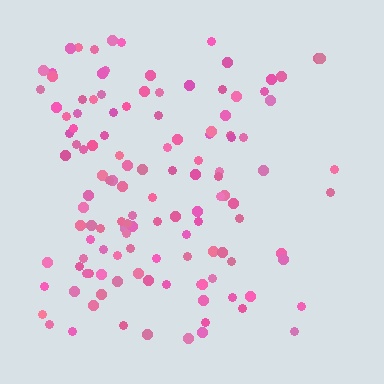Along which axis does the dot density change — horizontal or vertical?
Horizontal.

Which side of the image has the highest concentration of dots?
The left.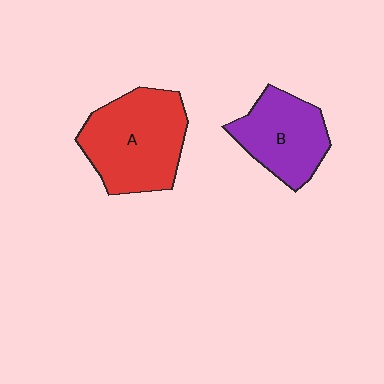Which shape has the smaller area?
Shape B (purple).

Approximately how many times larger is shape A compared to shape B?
Approximately 1.4 times.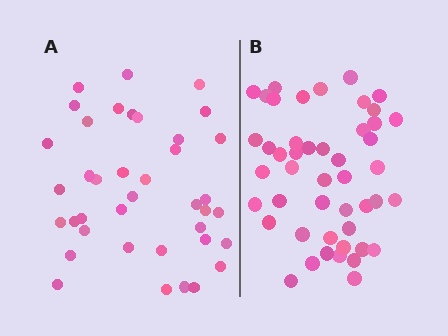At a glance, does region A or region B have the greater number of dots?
Region B (the right region) has more dots.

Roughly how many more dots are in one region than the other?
Region B has roughly 8 or so more dots than region A.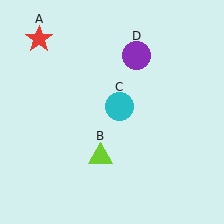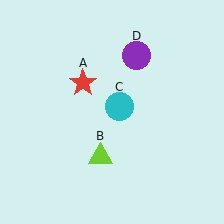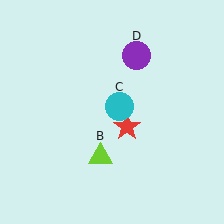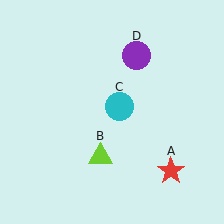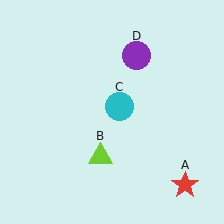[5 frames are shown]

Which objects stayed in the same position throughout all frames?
Lime triangle (object B) and cyan circle (object C) and purple circle (object D) remained stationary.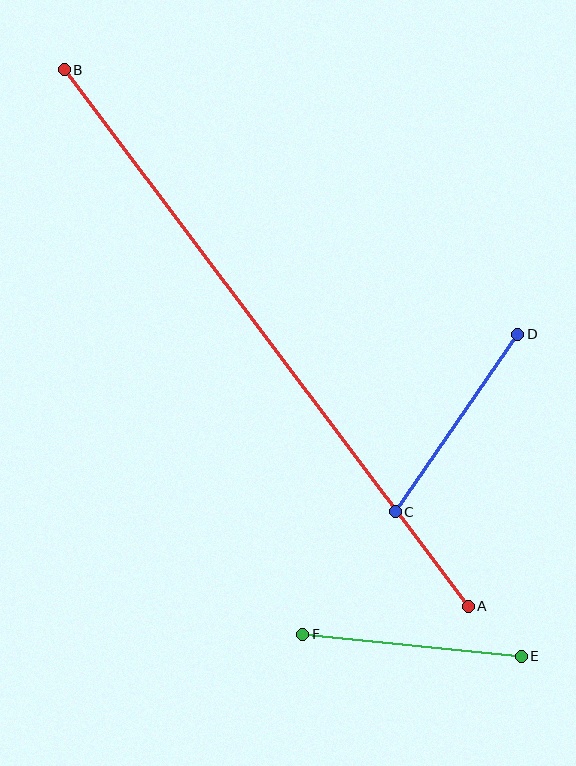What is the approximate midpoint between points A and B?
The midpoint is at approximately (266, 338) pixels.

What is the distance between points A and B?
The distance is approximately 671 pixels.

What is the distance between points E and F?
The distance is approximately 220 pixels.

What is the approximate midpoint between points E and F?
The midpoint is at approximately (412, 645) pixels.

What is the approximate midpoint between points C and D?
The midpoint is at approximately (457, 423) pixels.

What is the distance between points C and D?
The distance is approximately 216 pixels.